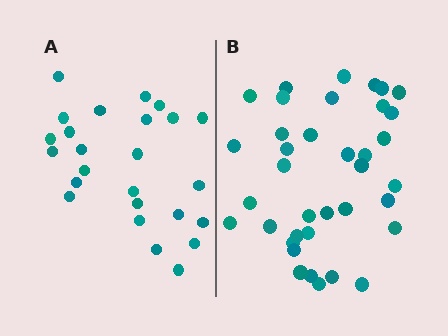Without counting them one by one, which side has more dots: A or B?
Region B (the right region) has more dots.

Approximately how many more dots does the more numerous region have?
Region B has roughly 12 or so more dots than region A.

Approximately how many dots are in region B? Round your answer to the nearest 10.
About 40 dots. (The exact count is 37, which rounds to 40.)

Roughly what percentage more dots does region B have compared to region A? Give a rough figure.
About 50% more.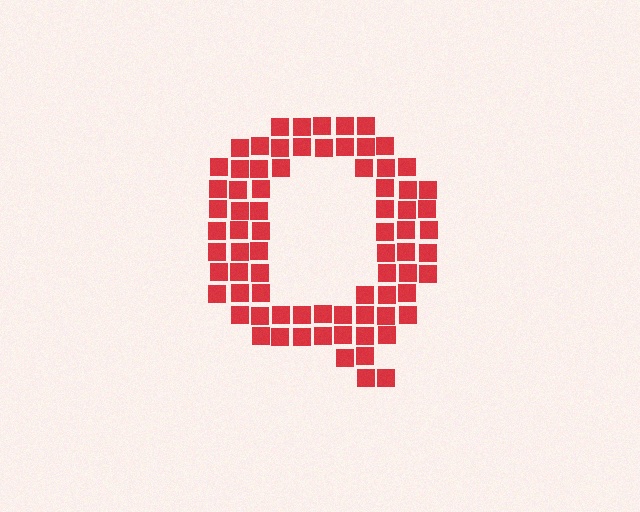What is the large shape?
The large shape is the letter Q.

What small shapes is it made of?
It is made of small squares.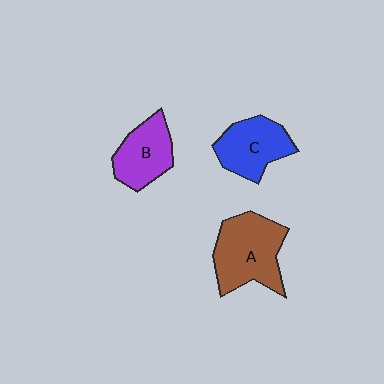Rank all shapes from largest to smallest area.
From largest to smallest: A (brown), C (blue), B (purple).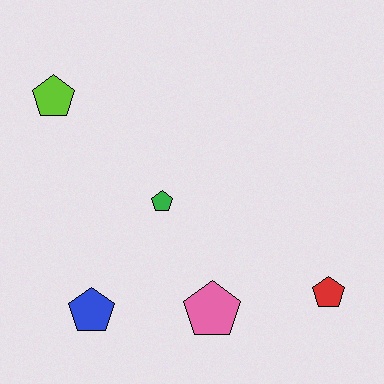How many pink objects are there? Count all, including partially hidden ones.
There is 1 pink object.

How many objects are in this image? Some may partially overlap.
There are 5 objects.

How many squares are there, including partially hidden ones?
There are no squares.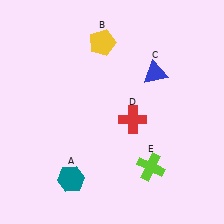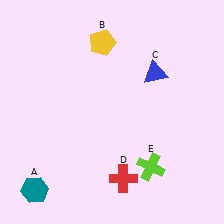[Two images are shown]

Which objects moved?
The objects that moved are: the teal hexagon (A), the red cross (D).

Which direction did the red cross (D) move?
The red cross (D) moved down.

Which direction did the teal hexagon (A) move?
The teal hexagon (A) moved left.